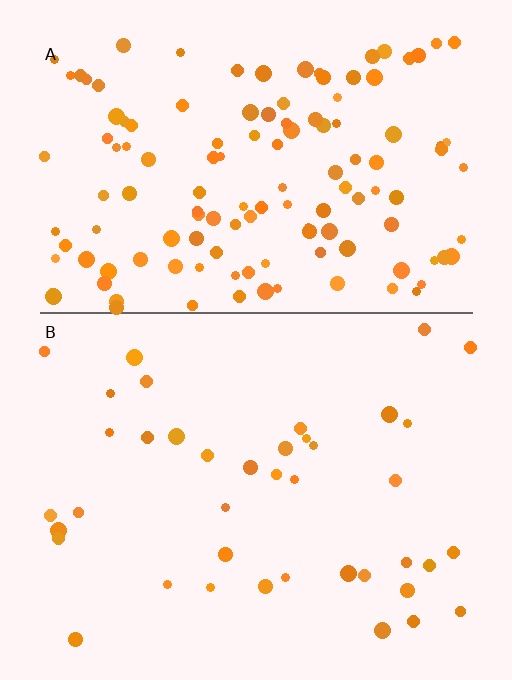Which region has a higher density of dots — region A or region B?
A (the top).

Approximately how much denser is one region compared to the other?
Approximately 3.2× — region A over region B.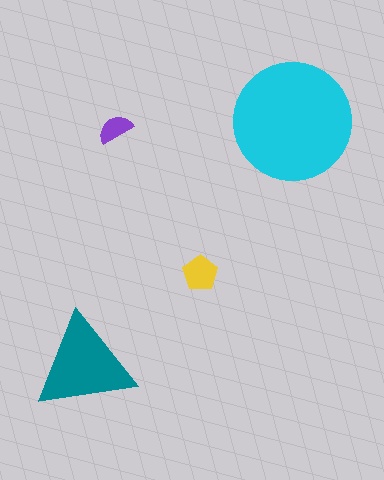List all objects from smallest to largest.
The purple semicircle, the yellow pentagon, the teal triangle, the cyan circle.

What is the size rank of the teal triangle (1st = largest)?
2nd.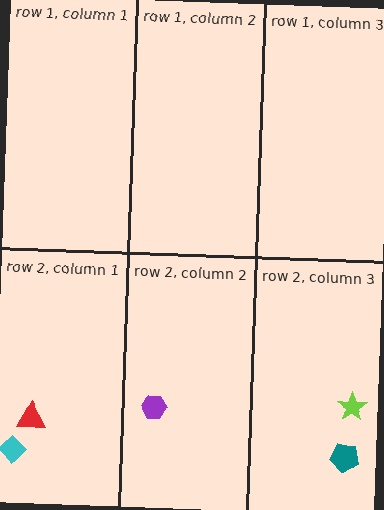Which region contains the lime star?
The row 2, column 3 region.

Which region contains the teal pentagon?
The row 2, column 3 region.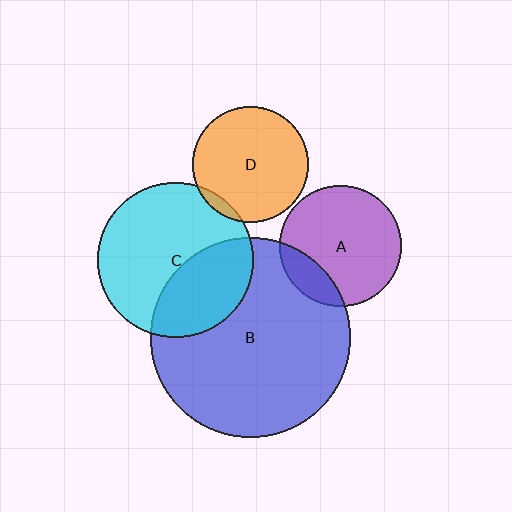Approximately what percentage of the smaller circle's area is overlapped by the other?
Approximately 35%.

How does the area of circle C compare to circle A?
Approximately 1.6 times.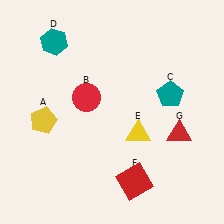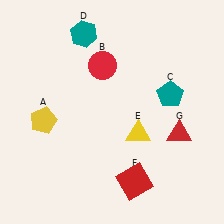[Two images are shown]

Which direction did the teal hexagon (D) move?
The teal hexagon (D) moved right.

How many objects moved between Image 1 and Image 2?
2 objects moved between the two images.